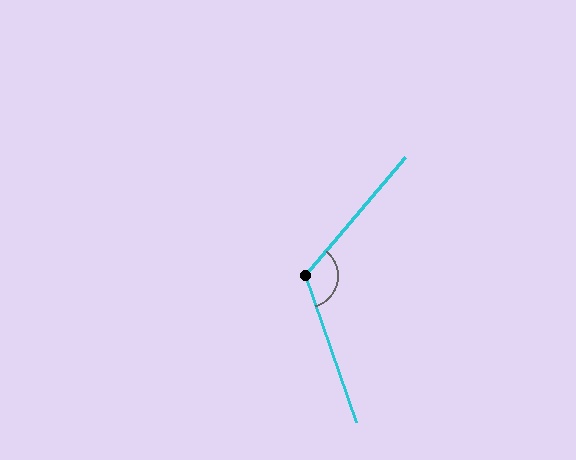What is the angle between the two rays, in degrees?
Approximately 121 degrees.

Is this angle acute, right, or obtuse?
It is obtuse.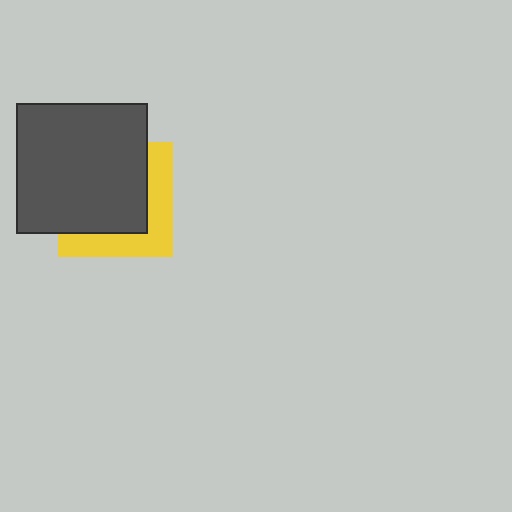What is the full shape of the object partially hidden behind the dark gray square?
The partially hidden object is a yellow square.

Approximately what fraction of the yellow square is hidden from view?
Roughly 62% of the yellow square is hidden behind the dark gray square.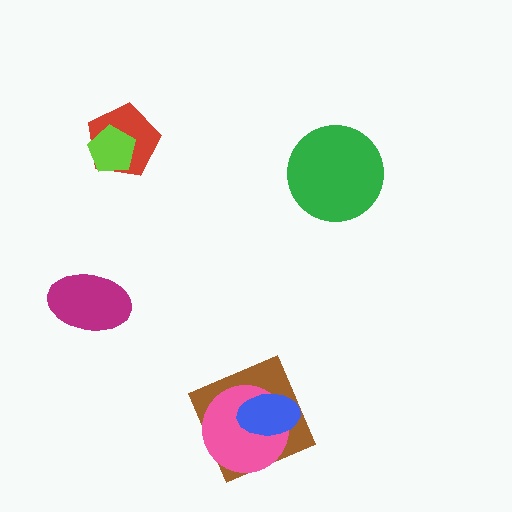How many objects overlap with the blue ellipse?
2 objects overlap with the blue ellipse.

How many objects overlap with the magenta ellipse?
0 objects overlap with the magenta ellipse.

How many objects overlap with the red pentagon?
1 object overlaps with the red pentagon.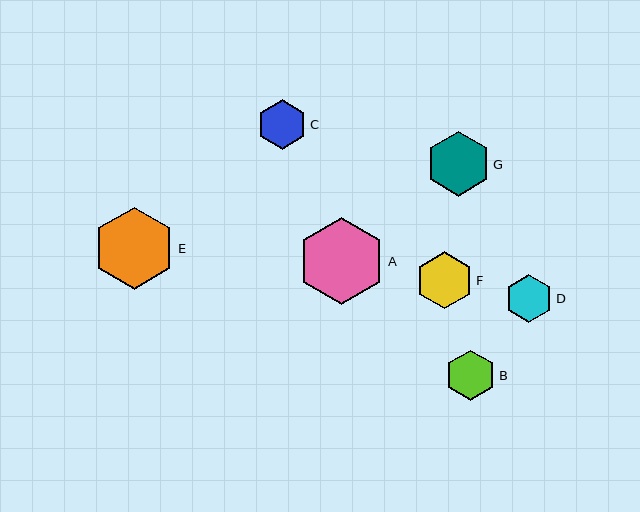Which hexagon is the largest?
Hexagon A is the largest with a size of approximately 87 pixels.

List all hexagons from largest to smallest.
From largest to smallest: A, E, G, F, B, C, D.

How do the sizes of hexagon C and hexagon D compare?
Hexagon C and hexagon D are approximately the same size.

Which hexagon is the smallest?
Hexagon D is the smallest with a size of approximately 48 pixels.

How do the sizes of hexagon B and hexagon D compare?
Hexagon B and hexagon D are approximately the same size.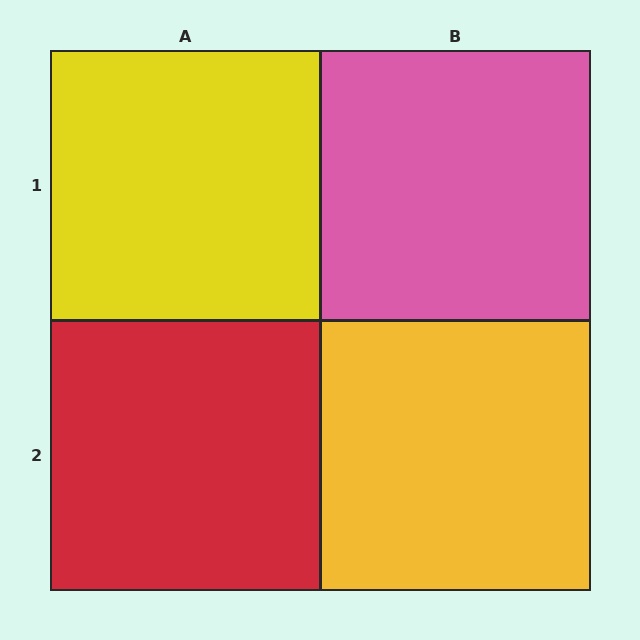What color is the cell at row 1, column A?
Yellow.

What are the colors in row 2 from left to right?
Red, yellow.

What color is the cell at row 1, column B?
Pink.